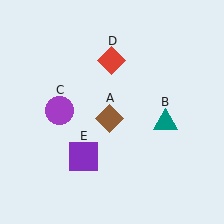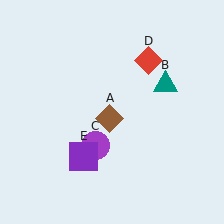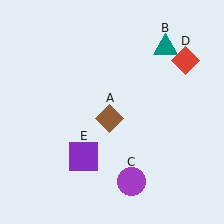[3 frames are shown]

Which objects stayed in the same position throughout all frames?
Brown diamond (object A) and purple square (object E) remained stationary.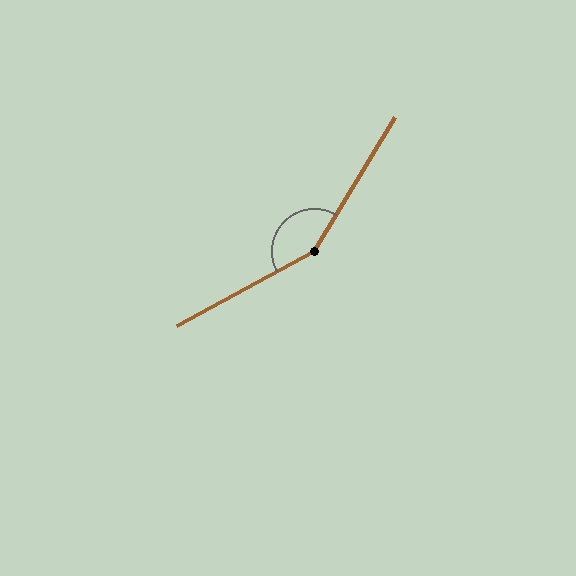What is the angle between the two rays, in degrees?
Approximately 150 degrees.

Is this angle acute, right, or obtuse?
It is obtuse.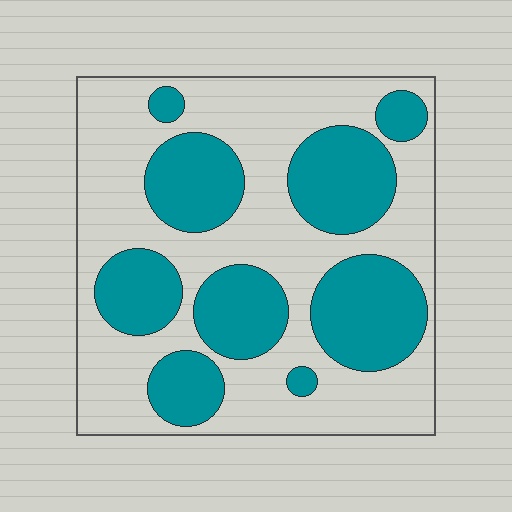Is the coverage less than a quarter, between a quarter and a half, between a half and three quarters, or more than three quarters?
Between a quarter and a half.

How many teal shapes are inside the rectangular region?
9.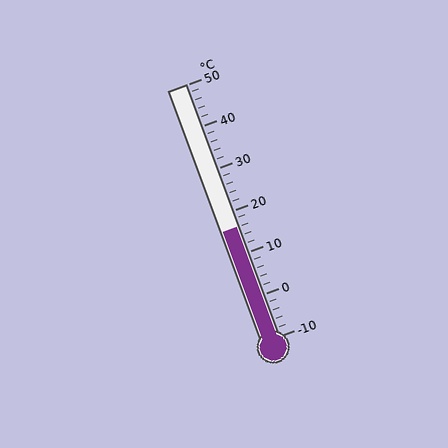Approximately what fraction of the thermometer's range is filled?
The thermometer is filled to approximately 45% of its range.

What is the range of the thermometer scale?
The thermometer scale ranges from -10°C to 50°C.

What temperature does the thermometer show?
The thermometer shows approximately 16°C.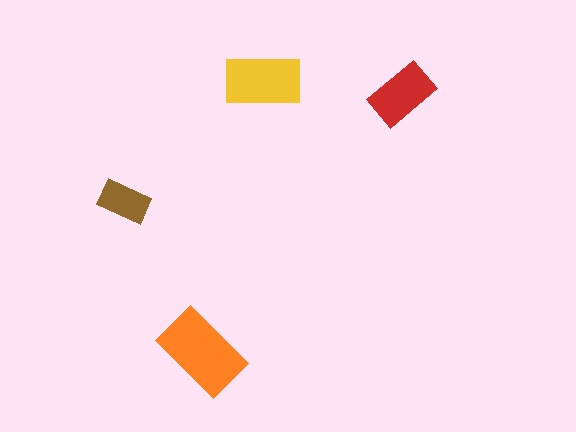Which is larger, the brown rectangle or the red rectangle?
The red one.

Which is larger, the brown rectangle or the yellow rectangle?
The yellow one.